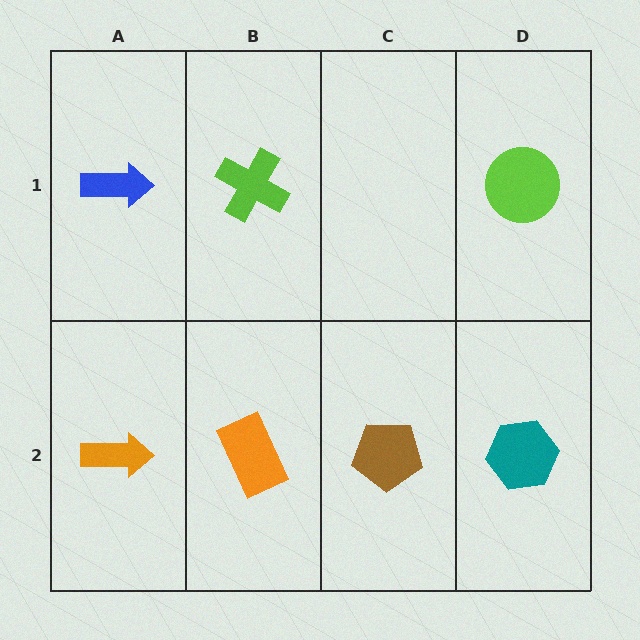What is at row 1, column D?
A lime circle.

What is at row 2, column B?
An orange rectangle.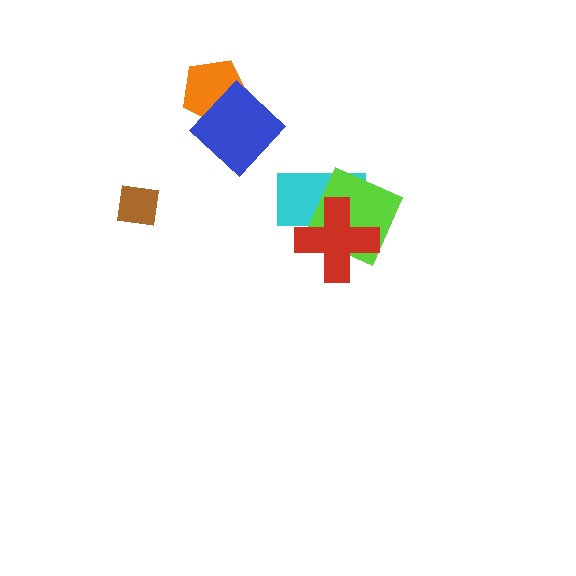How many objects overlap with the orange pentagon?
1 object overlaps with the orange pentagon.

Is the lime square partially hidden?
Yes, it is partially covered by another shape.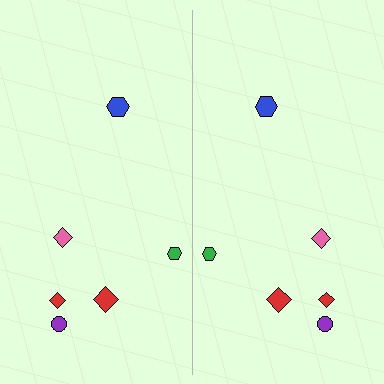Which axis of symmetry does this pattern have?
The pattern has a vertical axis of symmetry running through the center of the image.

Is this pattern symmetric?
Yes, this pattern has bilateral (reflection) symmetry.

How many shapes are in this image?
There are 12 shapes in this image.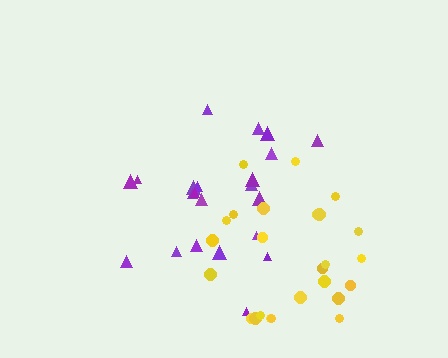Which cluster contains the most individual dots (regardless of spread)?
Yellow (25).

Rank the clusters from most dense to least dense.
yellow, purple.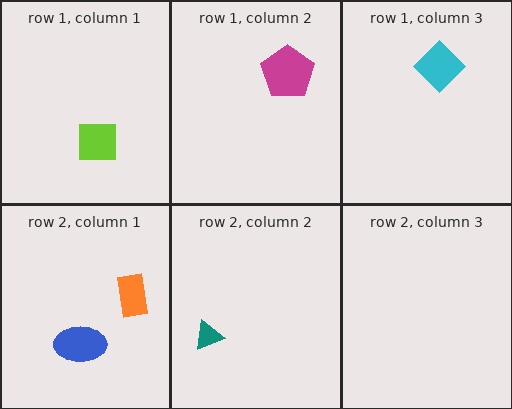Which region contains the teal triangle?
The row 2, column 2 region.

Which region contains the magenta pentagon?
The row 1, column 2 region.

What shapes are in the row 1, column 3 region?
The cyan diamond.